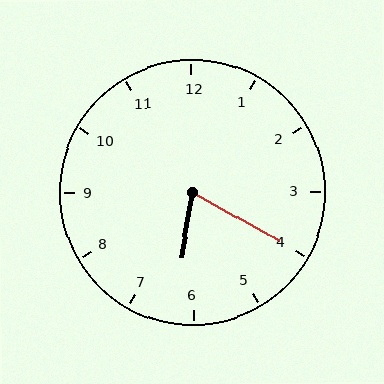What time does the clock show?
6:20.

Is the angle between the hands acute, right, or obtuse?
It is acute.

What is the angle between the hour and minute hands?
Approximately 70 degrees.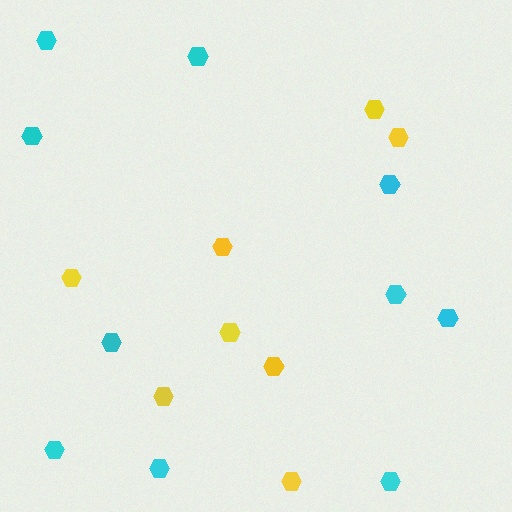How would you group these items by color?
There are 2 groups: one group of cyan hexagons (10) and one group of yellow hexagons (8).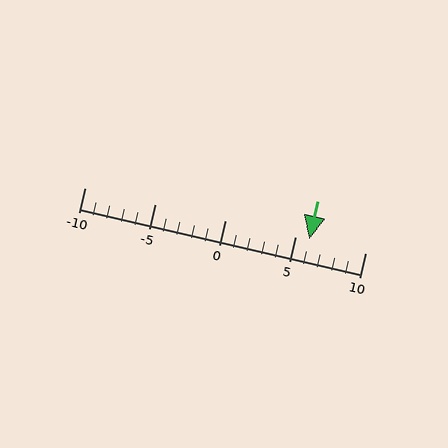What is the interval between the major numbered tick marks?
The major tick marks are spaced 5 units apart.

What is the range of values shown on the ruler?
The ruler shows values from -10 to 10.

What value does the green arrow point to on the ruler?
The green arrow points to approximately 6.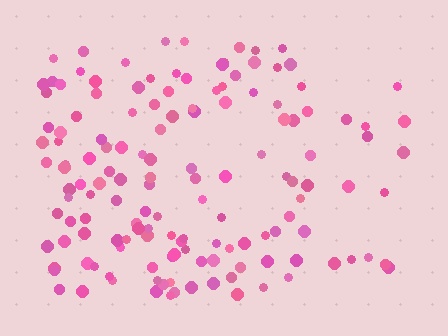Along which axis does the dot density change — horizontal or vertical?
Horizontal.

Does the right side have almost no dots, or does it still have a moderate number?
Still a moderate number, just noticeably fewer than the left.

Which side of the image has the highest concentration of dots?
The left.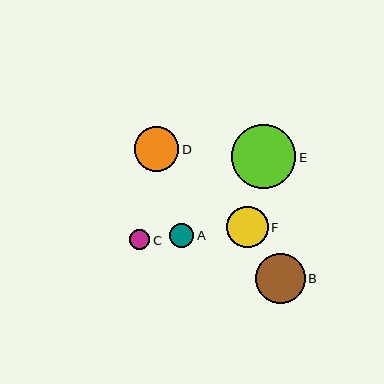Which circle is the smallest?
Circle C is the smallest with a size of approximately 20 pixels.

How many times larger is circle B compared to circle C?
Circle B is approximately 2.5 times the size of circle C.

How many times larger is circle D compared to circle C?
Circle D is approximately 2.2 times the size of circle C.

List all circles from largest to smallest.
From largest to smallest: E, B, D, F, A, C.